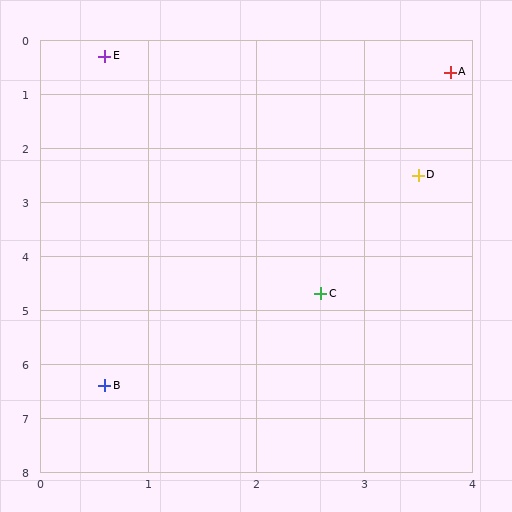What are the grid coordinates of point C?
Point C is at approximately (2.6, 4.7).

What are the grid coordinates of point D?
Point D is at approximately (3.5, 2.5).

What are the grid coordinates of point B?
Point B is at approximately (0.6, 6.4).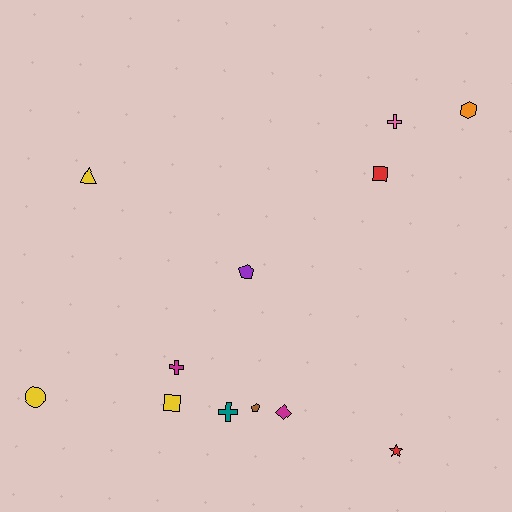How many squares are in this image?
There are 2 squares.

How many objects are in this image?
There are 12 objects.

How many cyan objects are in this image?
There are no cyan objects.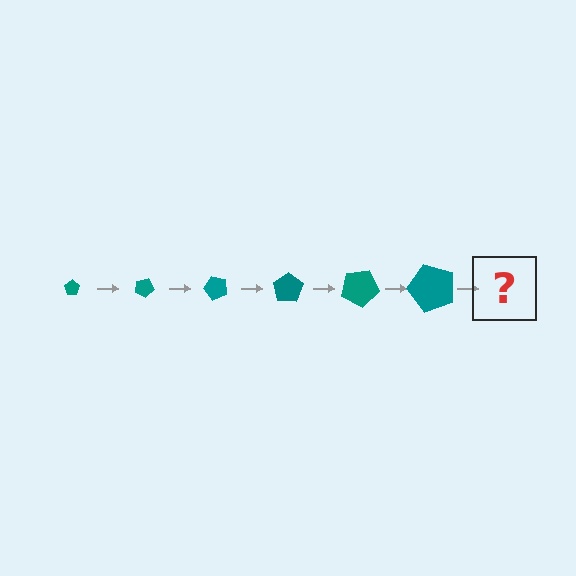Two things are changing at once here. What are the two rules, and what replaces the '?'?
The two rules are that the pentagon grows larger each step and it rotates 25 degrees each step. The '?' should be a pentagon, larger than the previous one and rotated 150 degrees from the start.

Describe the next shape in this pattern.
It should be a pentagon, larger than the previous one and rotated 150 degrees from the start.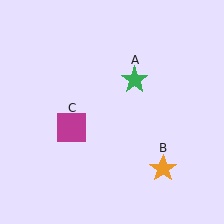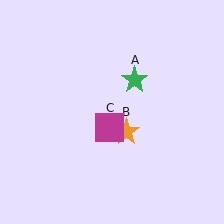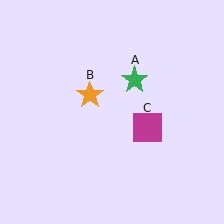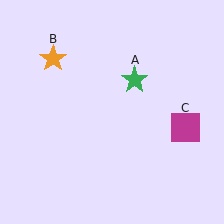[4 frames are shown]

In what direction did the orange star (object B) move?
The orange star (object B) moved up and to the left.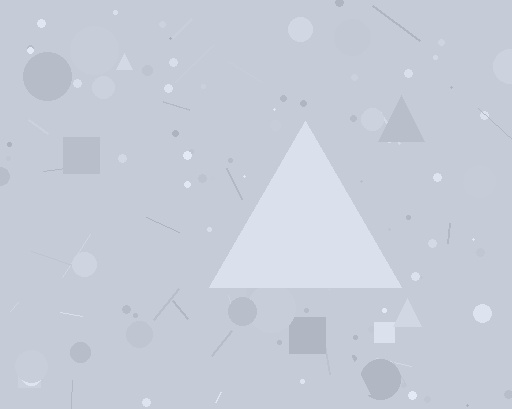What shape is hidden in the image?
A triangle is hidden in the image.